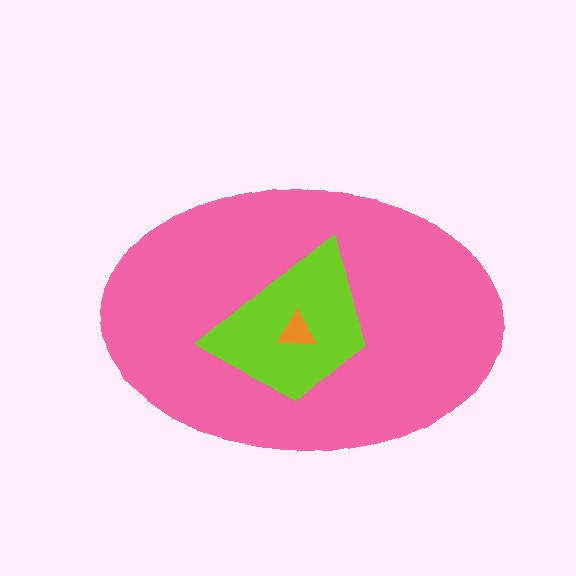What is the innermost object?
The orange triangle.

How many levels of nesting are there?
3.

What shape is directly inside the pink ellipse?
The lime trapezoid.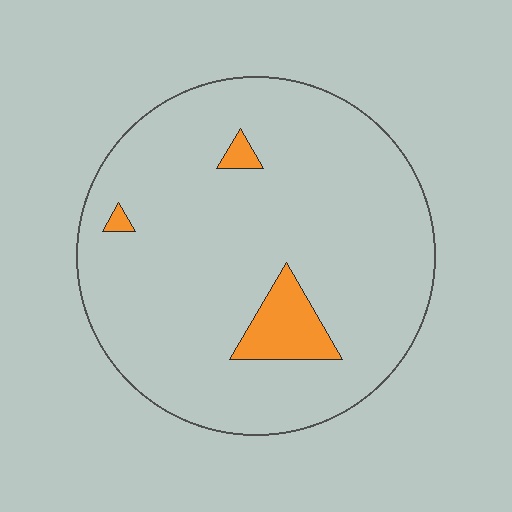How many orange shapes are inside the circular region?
3.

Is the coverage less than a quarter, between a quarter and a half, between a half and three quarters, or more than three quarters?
Less than a quarter.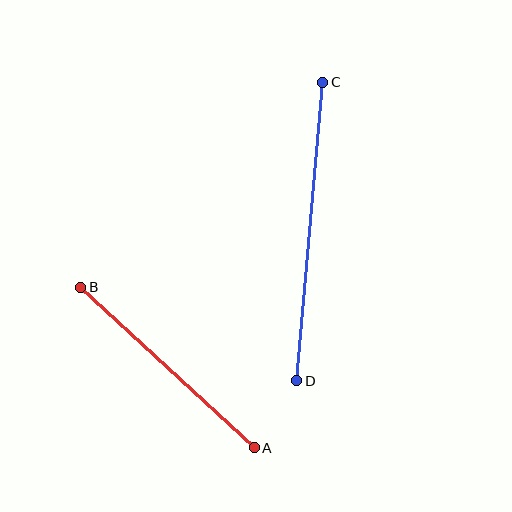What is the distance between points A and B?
The distance is approximately 237 pixels.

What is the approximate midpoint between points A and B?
The midpoint is at approximately (167, 368) pixels.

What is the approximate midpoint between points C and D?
The midpoint is at approximately (310, 232) pixels.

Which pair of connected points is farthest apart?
Points C and D are farthest apart.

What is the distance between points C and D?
The distance is approximately 300 pixels.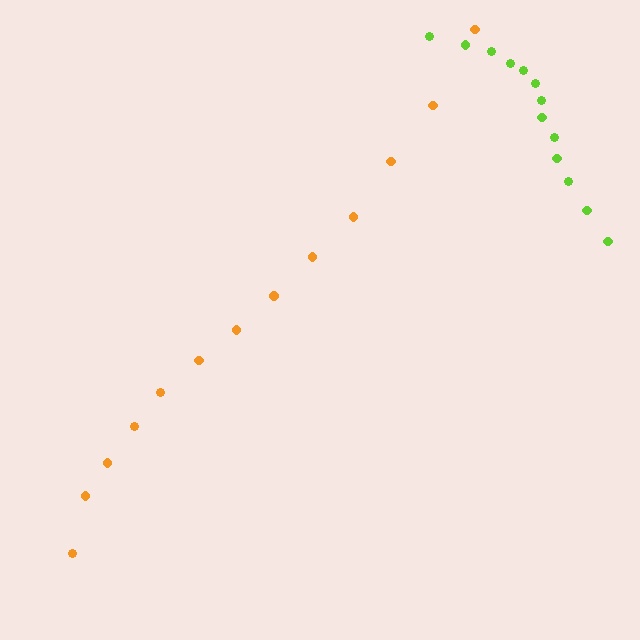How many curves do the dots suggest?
There are 2 distinct paths.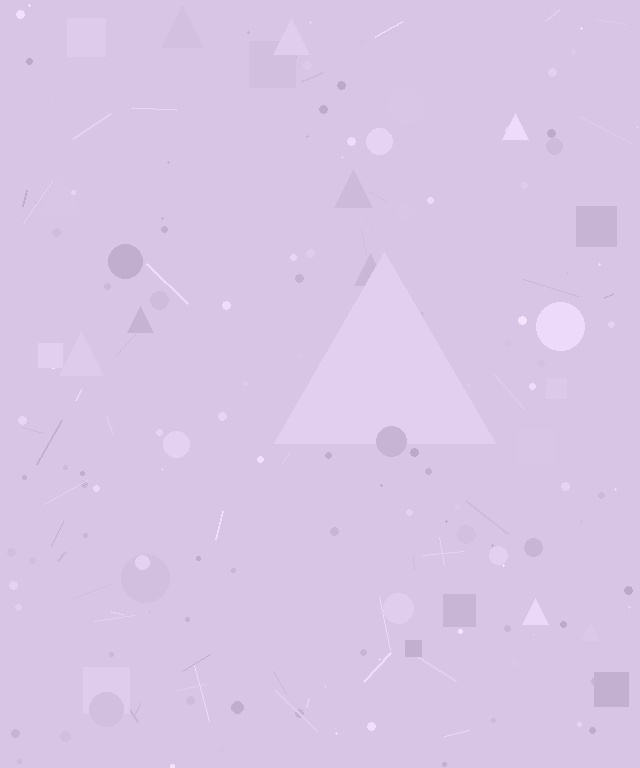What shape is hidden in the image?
A triangle is hidden in the image.